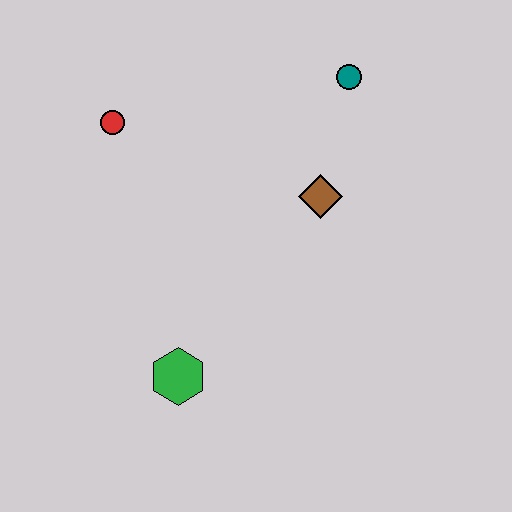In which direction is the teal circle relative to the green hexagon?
The teal circle is above the green hexagon.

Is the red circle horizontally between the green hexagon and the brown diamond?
No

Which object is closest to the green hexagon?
The brown diamond is closest to the green hexagon.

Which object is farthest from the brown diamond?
The green hexagon is farthest from the brown diamond.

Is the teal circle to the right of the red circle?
Yes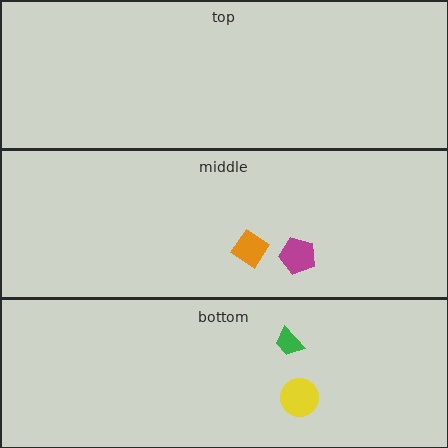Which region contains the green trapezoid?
The bottom region.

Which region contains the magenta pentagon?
The middle region.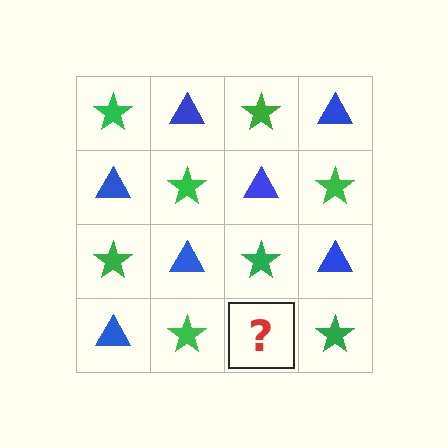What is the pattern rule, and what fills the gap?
The rule is that it alternates green star and blue triangle in a checkerboard pattern. The gap should be filled with a blue triangle.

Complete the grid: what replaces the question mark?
The question mark should be replaced with a blue triangle.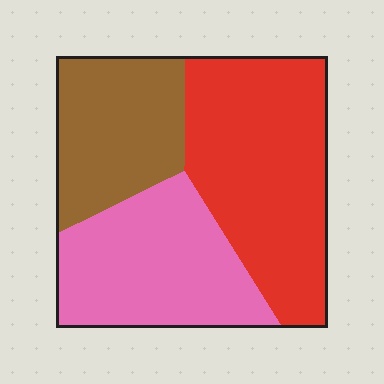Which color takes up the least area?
Brown, at roughly 25%.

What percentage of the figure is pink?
Pink takes up about one third (1/3) of the figure.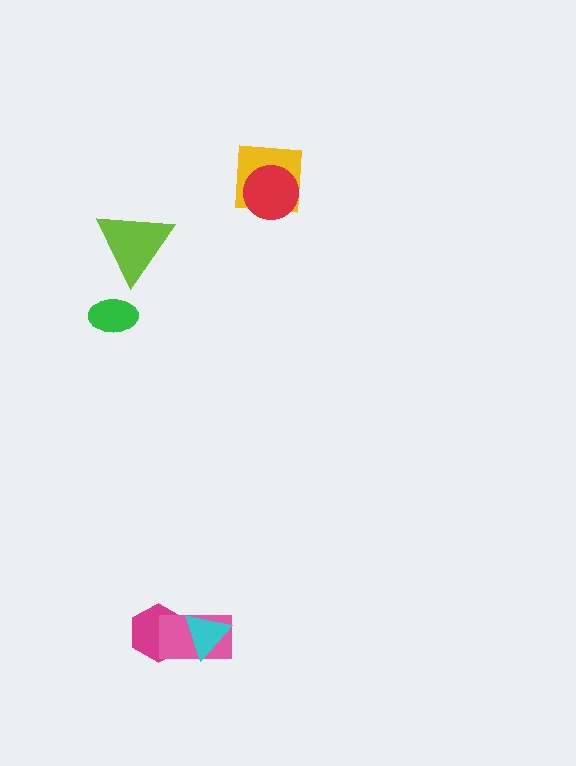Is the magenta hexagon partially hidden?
Yes, it is partially covered by another shape.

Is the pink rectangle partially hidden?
Yes, it is partially covered by another shape.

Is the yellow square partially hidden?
Yes, it is partially covered by another shape.